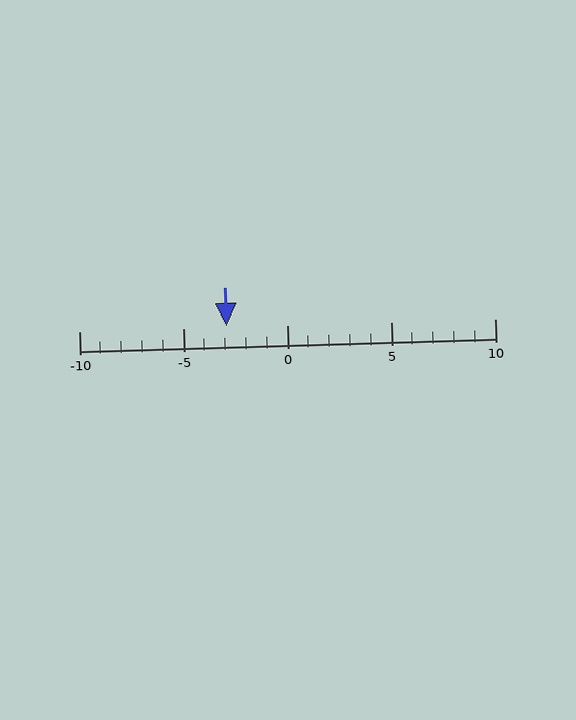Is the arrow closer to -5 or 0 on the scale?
The arrow is closer to -5.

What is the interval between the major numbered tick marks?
The major tick marks are spaced 5 units apart.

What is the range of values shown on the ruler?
The ruler shows values from -10 to 10.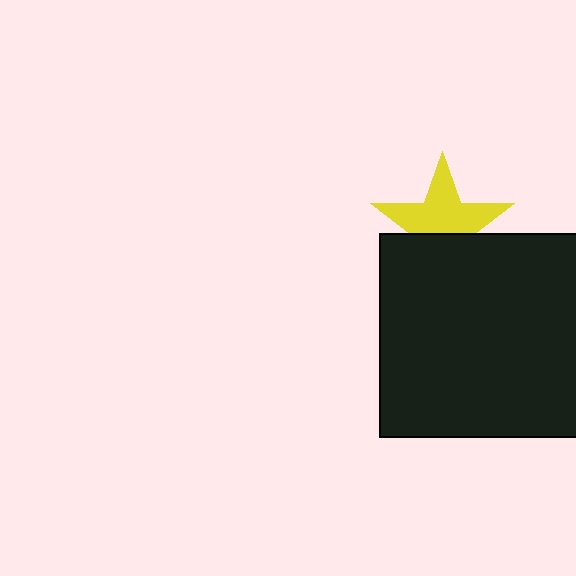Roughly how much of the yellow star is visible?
About half of it is visible (roughly 61%).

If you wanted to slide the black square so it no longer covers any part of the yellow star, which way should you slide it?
Slide it down — that is the most direct way to separate the two shapes.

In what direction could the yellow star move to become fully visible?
The yellow star could move up. That would shift it out from behind the black square entirely.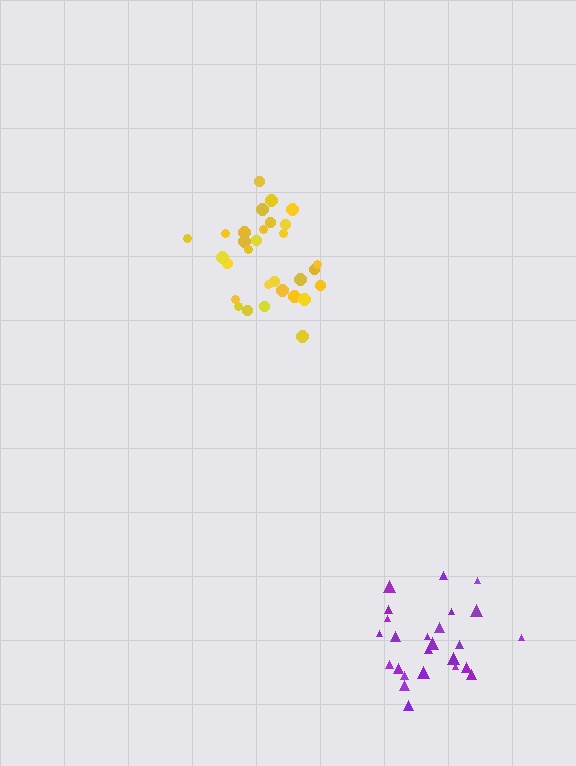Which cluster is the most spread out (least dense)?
Purple.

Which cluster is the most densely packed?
Yellow.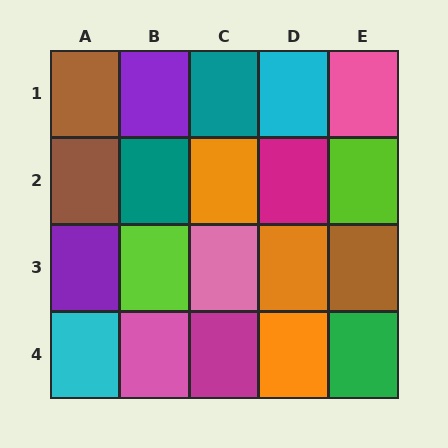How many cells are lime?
2 cells are lime.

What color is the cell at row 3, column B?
Lime.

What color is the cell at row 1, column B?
Purple.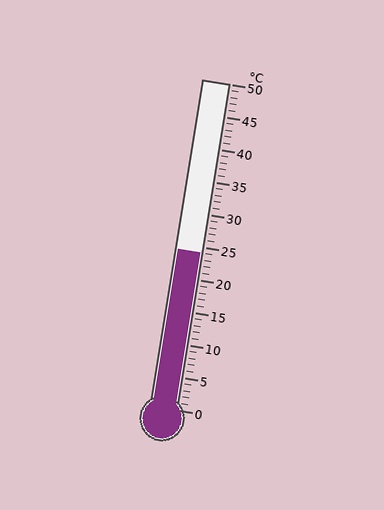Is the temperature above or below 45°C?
The temperature is below 45°C.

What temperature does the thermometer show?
The thermometer shows approximately 24°C.